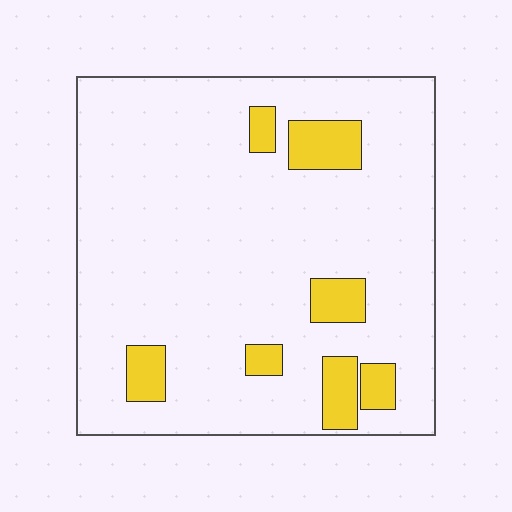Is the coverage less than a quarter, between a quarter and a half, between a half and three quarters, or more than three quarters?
Less than a quarter.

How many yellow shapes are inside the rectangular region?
7.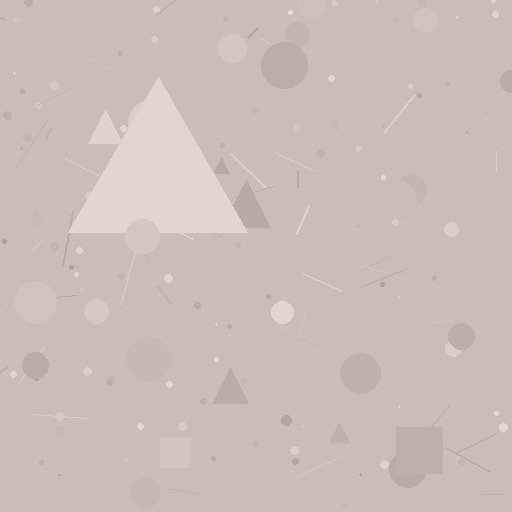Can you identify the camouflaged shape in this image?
The camouflaged shape is a triangle.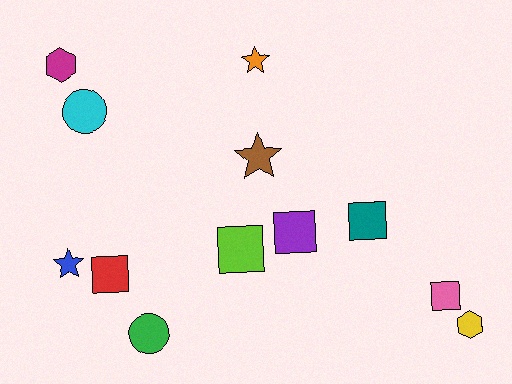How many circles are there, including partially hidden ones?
There are 2 circles.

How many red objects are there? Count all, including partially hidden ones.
There is 1 red object.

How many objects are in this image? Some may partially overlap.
There are 12 objects.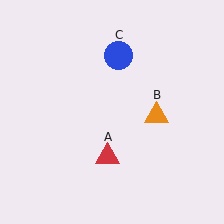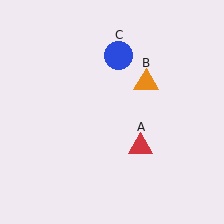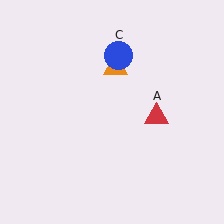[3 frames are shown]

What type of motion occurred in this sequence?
The red triangle (object A), orange triangle (object B) rotated counterclockwise around the center of the scene.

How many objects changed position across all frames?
2 objects changed position: red triangle (object A), orange triangle (object B).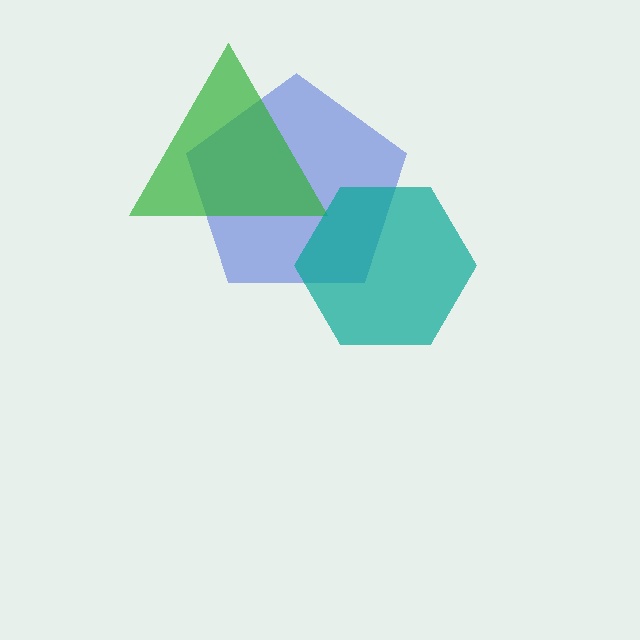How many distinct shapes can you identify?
There are 3 distinct shapes: a blue pentagon, a green triangle, a teal hexagon.